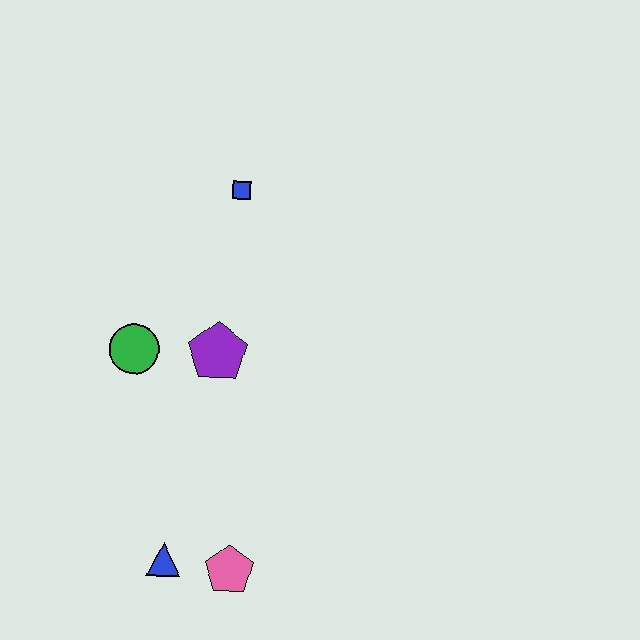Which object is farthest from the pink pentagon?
The blue square is farthest from the pink pentagon.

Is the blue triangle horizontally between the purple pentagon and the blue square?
No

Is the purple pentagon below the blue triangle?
No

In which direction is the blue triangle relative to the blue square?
The blue triangle is below the blue square.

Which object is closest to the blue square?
The purple pentagon is closest to the blue square.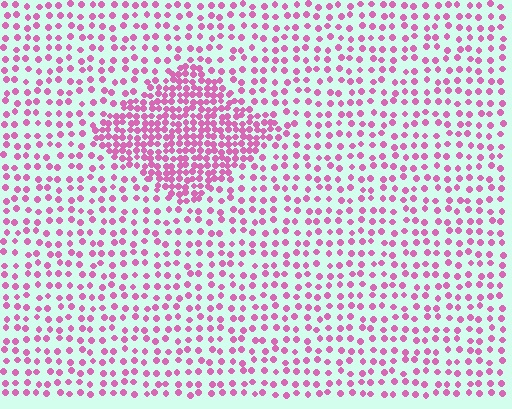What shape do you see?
I see a diamond.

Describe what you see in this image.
The image contains small pink elements arranged at two different densities. A diamond-shaped region is visible where the elements are more densely packed than the surrounding area.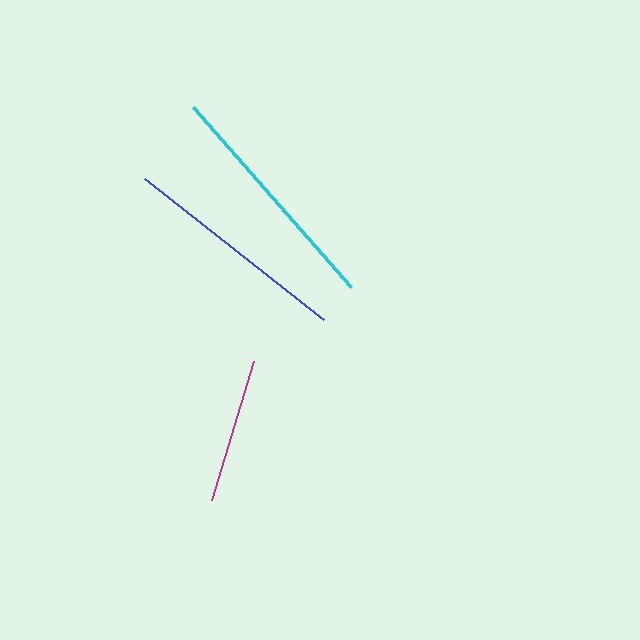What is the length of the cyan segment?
The cyan segment is approximately 239 pixels long.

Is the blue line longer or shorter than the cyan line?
The cyan line is longer than the blue line.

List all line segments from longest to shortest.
From longest to shortest: cyan, blue, magenta.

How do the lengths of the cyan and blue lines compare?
The cyan and blue lines are approximately the same length.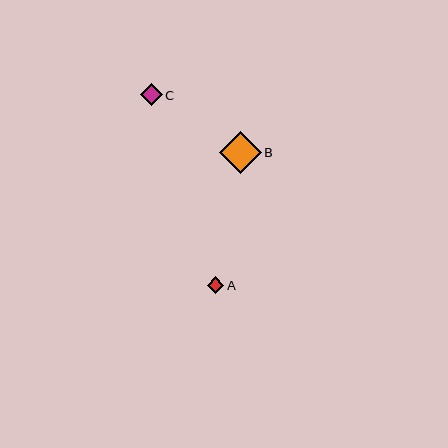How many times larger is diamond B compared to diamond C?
Diamond B is approximately 2.0 times the size of diamond C.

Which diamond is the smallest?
Diamond A is the smallest with a size of approximately 16 pixels.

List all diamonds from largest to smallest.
From largest to smallest: B, C, A.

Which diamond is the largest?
Diamond B is the largest with a size of approximately 42 pixels.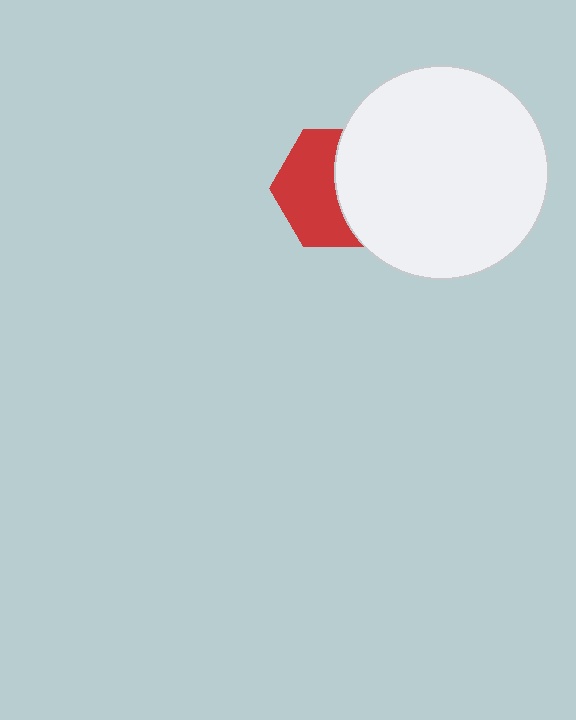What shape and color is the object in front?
The object in front is a white circle.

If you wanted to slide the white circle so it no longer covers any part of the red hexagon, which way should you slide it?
Slide it right — that is the most direct way to separate the two shapes.